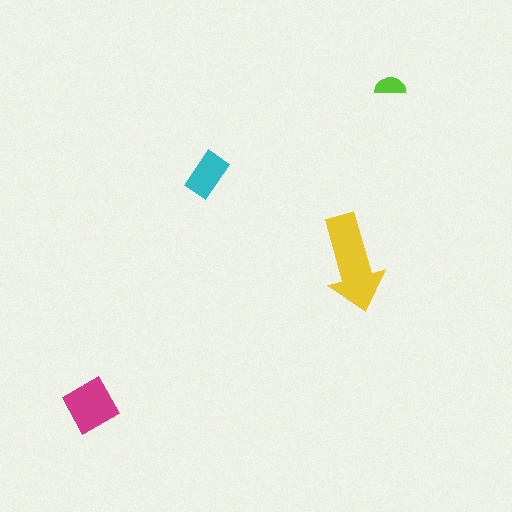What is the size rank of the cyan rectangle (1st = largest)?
3rd.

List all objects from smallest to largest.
The lime semicircle, the cyan rectangle, the magenta square, the yellow arrow.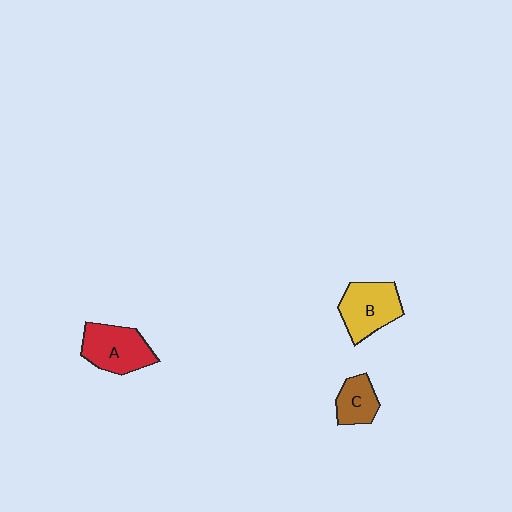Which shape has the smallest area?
Shape C (brown).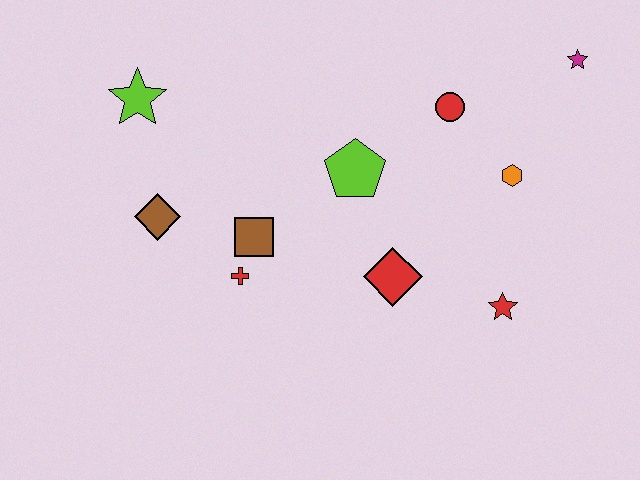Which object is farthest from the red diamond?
The lime star is farthest from the red diamond.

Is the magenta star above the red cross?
Yes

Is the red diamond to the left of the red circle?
Yes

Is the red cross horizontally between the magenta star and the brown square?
No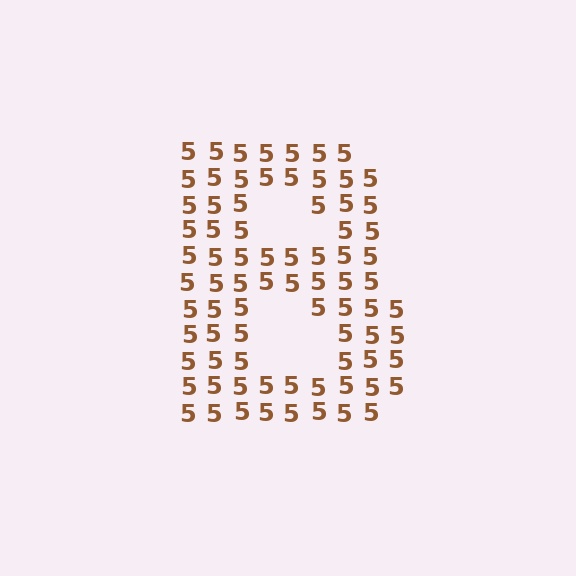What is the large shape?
The large shape is the letter B.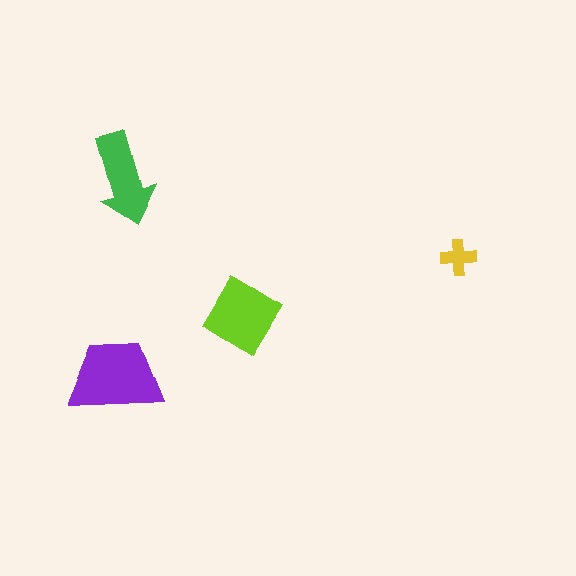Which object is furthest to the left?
The purple trapezoid is leftmost.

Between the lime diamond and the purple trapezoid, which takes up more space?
The purple trapezoid.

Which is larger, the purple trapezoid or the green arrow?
The purple trapezoid.